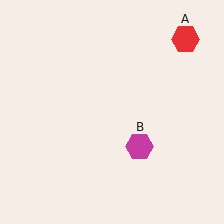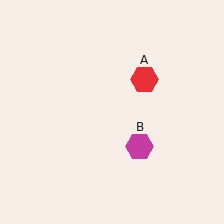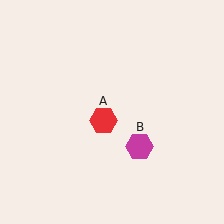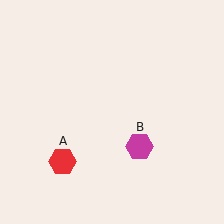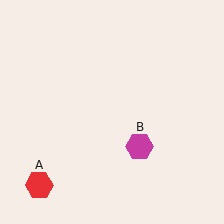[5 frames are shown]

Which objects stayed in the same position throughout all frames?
Magenta hexagon (object B) remained stationary.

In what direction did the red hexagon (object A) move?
The red hexagon (object A) moved down and to the left.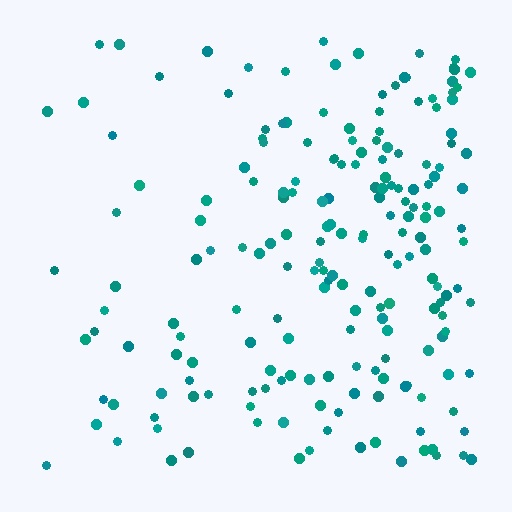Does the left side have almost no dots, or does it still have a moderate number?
Still a moderate number, just noticeably fewer than the right.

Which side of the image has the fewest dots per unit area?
The left.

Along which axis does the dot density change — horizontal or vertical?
Horizontal.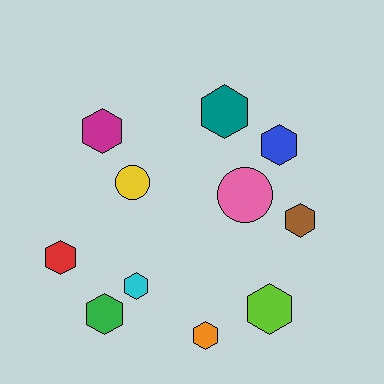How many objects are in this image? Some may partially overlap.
There are 11 objects.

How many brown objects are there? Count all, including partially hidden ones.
There is 1 brown object.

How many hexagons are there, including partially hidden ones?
There are 9 hexagons.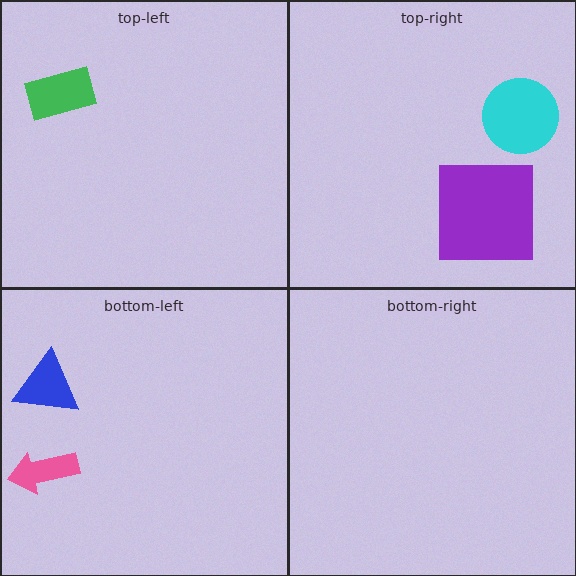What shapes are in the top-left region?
The green rectangle.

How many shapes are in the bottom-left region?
2.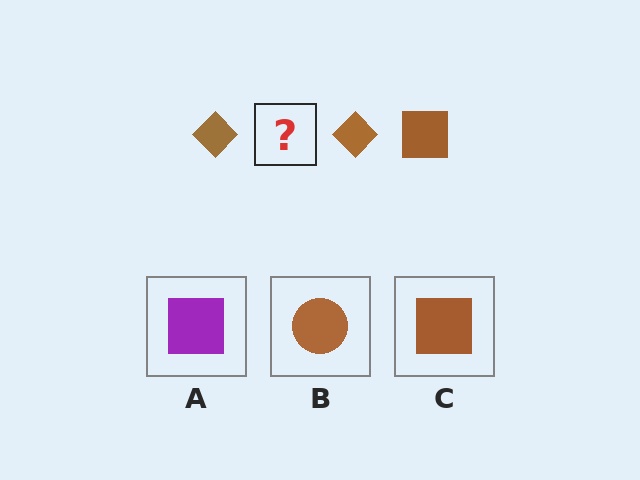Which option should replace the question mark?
Option C.